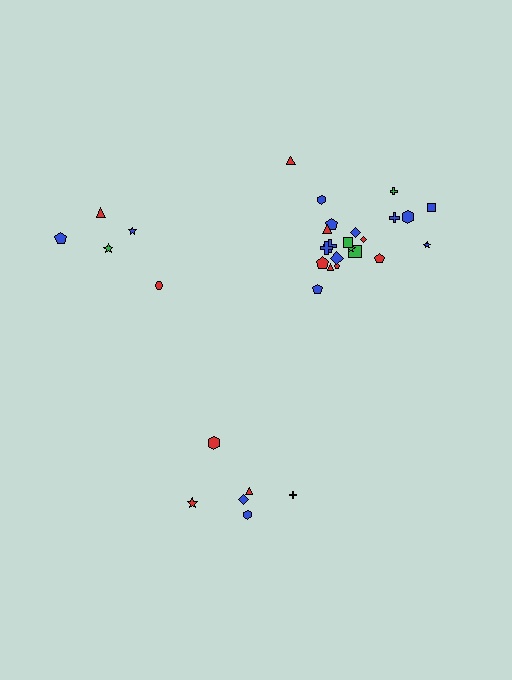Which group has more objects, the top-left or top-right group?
The top-right group.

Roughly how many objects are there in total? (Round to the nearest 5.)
Roughly 35 objects in total.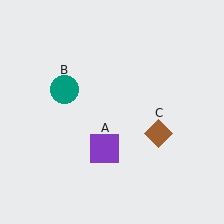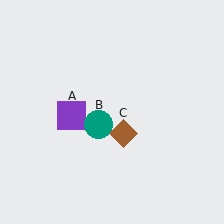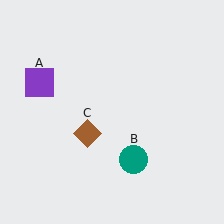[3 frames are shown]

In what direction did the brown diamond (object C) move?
The brown diamond (object C) moved left.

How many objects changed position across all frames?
3 objects changed position: purple square (object A), teal circle (object B), brown diamond (object C).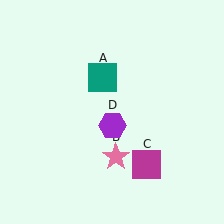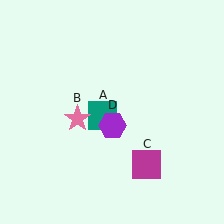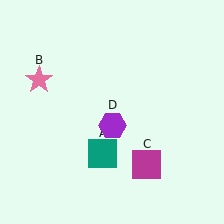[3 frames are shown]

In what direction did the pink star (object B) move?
The pink star (object B) moved up and to the left.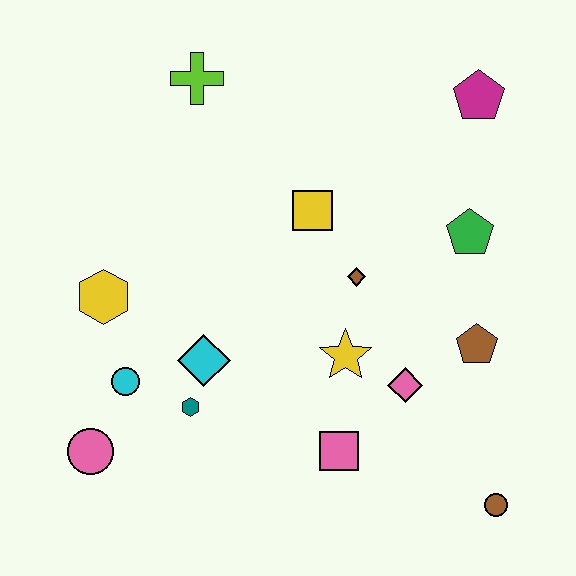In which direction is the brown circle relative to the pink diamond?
The brown circle is below the pink diamond.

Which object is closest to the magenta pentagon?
The green pentagon is closest to the magenta pentagon.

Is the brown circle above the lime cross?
No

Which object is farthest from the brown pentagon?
The pink circle is farthest from the brown pentagon.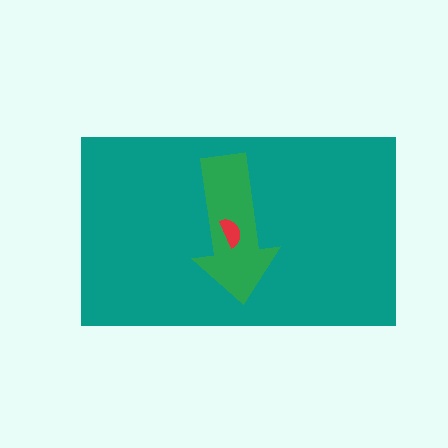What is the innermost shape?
The red semicircle.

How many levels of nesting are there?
3.